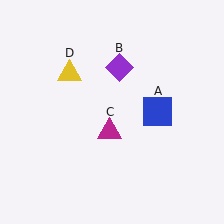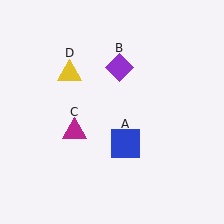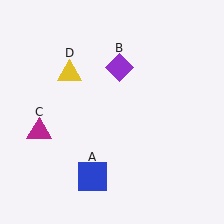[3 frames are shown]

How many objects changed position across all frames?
2 objects changed position: blue square (object A), magenta triangle (object C).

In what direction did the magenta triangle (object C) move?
The magenta triangle (object C) moved left.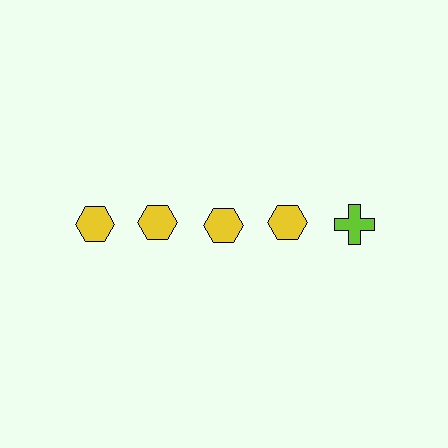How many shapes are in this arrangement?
There are 5 shapes arranged in a grid pattern.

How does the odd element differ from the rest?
It differs in both color (lime instead of yellow) and shape (cross instead of hexagon).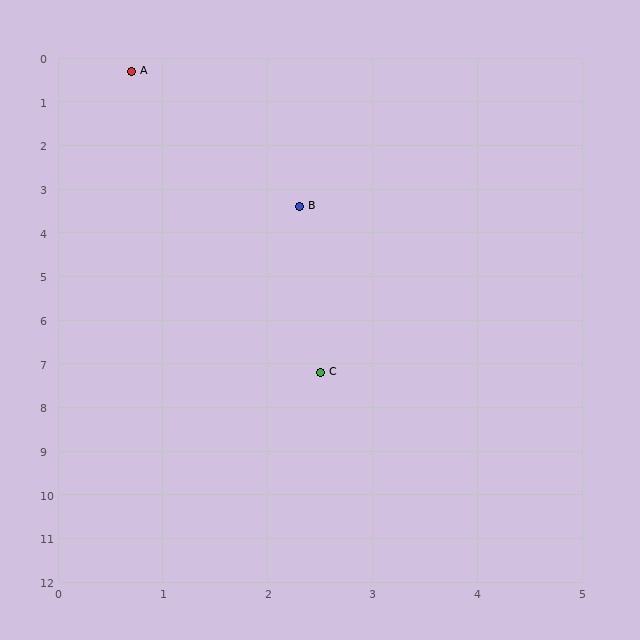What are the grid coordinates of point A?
Point A is at approximately (0.7, 0.3).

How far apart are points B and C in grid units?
Points B and C are about 3.8 grid units apart.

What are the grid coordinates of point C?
Point C is at approximately (2.5, 7.2).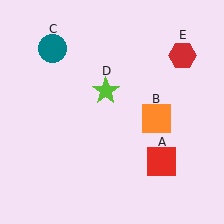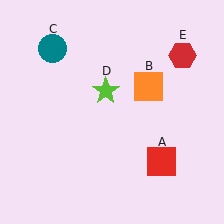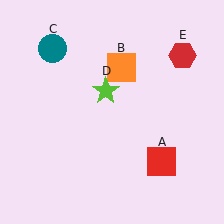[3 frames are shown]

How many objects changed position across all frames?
1 object changed position: orange square (object B).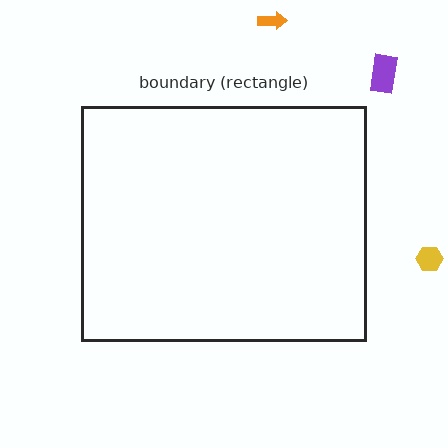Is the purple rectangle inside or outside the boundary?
Outside.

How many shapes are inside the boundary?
0 inside, 3 outside.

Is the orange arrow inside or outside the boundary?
Outside.